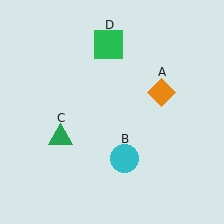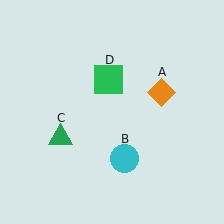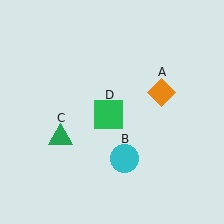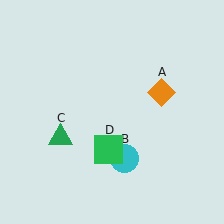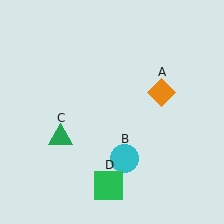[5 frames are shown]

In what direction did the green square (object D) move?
The green square (object D) moved down.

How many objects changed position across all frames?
1 object changed position: green square (object D).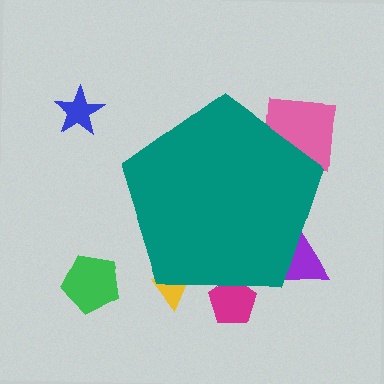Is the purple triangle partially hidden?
Yes, the purple triangle is partially hidden behind the teal pentagon.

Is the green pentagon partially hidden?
No, the green pentagon is fully visible.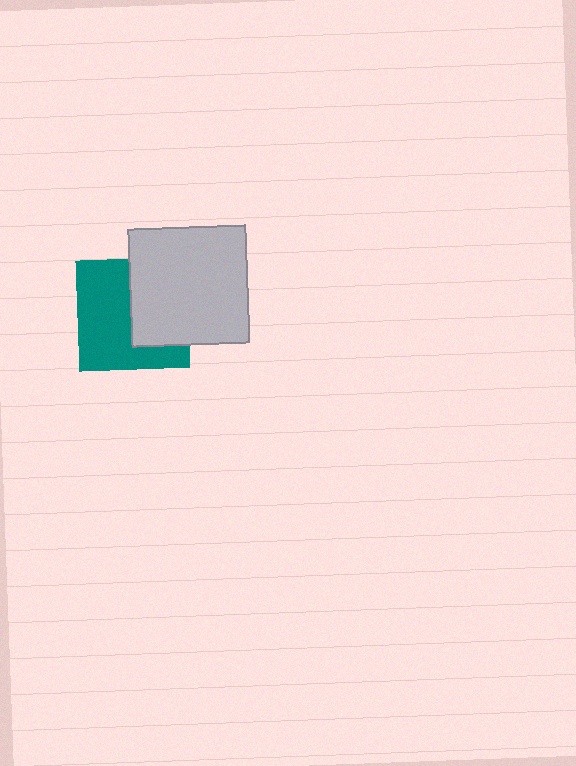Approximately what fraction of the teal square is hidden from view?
Roughly 41% of the teal square is hidden behind the light gray square.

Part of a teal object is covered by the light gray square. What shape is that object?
It is a square.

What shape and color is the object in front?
The object in front is a light gray square.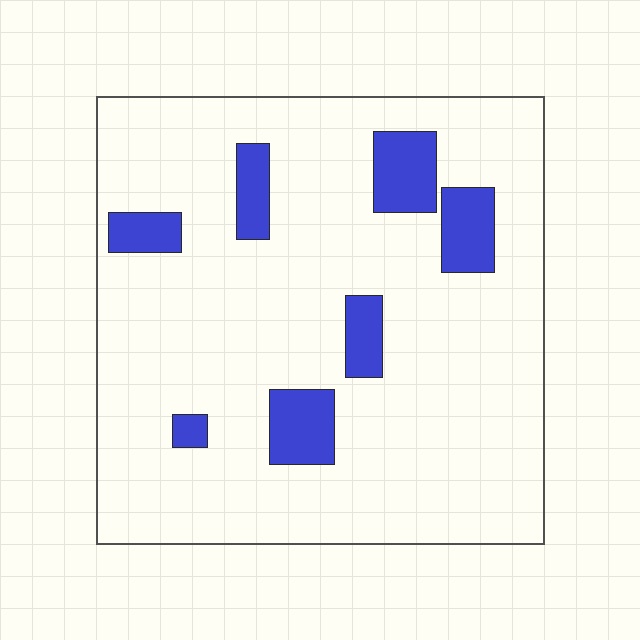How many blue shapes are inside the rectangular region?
7.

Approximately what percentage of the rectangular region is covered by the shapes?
Approximately 15%.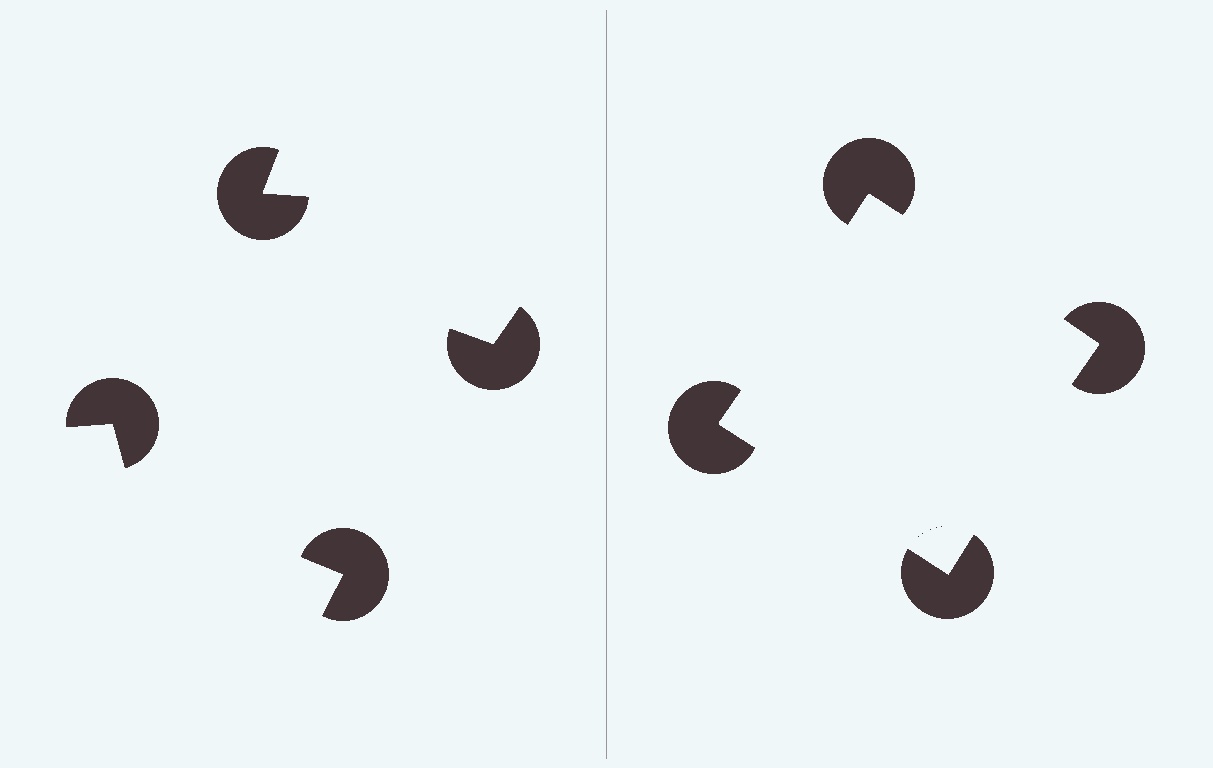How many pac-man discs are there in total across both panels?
8 — 4 on each side.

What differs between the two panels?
The pac-man discs are positioned identically on both sides; only the wedge orientations differ. On the right they align to a square; on the left they are misaligned.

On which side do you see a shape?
An illusory square appears on the right side. On the left side the wedge cuts are rotated, so no coherent shape forms.